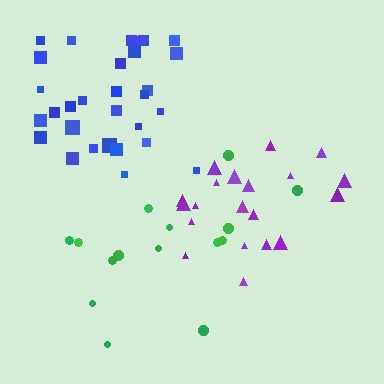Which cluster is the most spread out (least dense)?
Green.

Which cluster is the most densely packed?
Purple.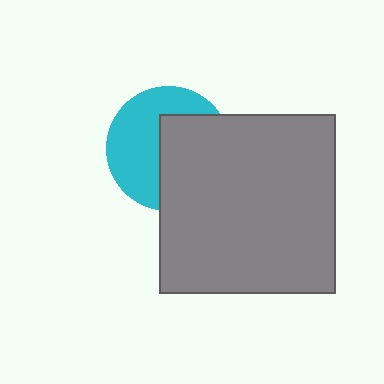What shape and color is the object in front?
The object in front is a gray rectangle.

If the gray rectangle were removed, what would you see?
You would see the complete cyan circle.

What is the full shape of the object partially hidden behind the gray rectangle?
The partially hidden object is a cyan circle.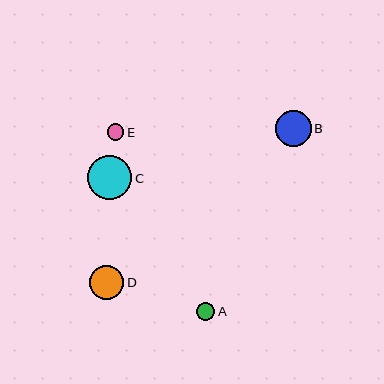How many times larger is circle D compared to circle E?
Circle D is approximately 2.1 times the size of circle E.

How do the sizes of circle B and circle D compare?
Circle B and circle D are approximately the same size.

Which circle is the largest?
Circle C is the largest with a size of approximately 44 pixels.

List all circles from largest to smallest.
From largest to smallest: C, B, D, A, E.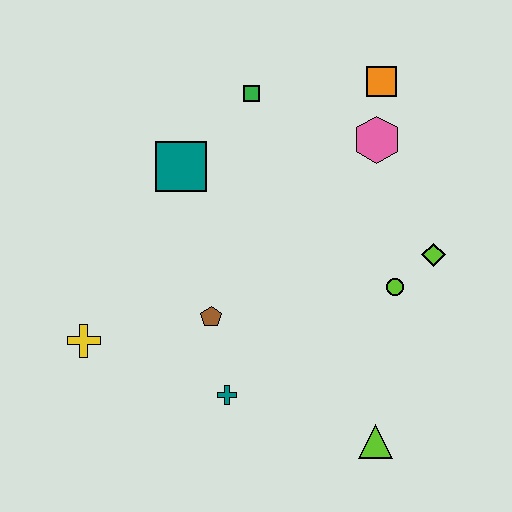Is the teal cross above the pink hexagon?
No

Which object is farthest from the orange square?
The yellow cross is farthest from the orange square.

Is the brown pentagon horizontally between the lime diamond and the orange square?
No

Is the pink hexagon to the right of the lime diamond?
No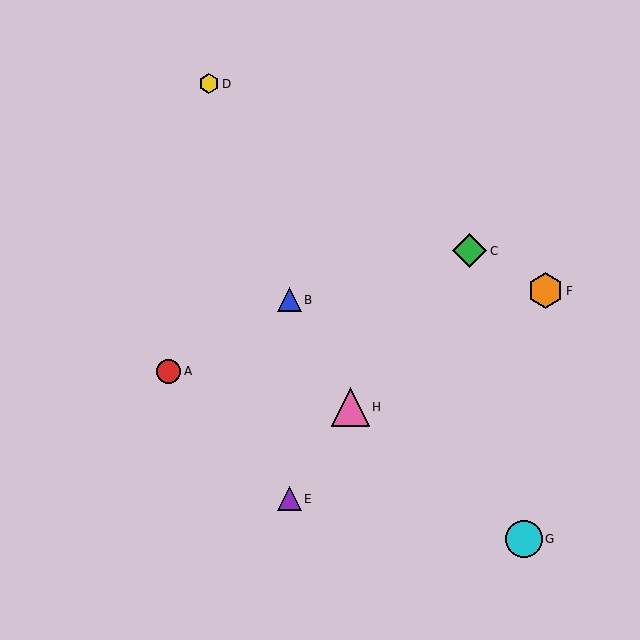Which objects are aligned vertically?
Objects B, E are aligned vertically.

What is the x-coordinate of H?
Object H is at x≈350.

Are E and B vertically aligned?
Yes, both are at x≈289.